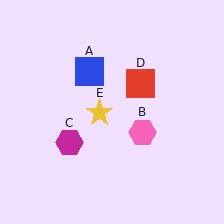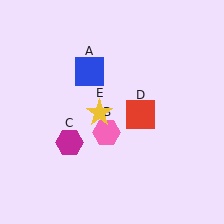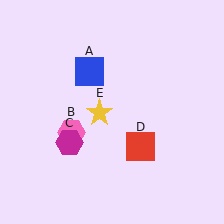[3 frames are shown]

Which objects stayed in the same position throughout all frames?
Blue square (object A) and magenta hexagon (object C) and yellow star (object E) remained stationary.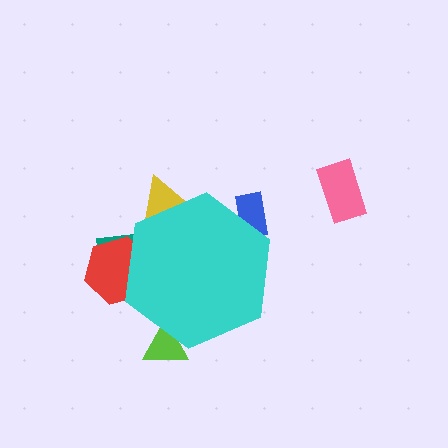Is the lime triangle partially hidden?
Yes, the lime triangle is partially hidden behind the cyan hexagon.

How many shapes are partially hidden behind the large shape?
5 shapes are partially hidden.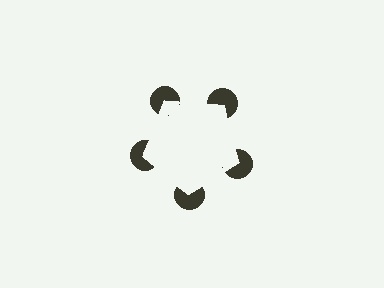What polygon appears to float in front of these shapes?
An illusory pentagon — its edges are inferred from the aligned wedge cuts in the pac-man discs, not physically drawn.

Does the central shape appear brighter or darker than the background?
It typically appears slightly brighter than the background, even though no actual brightness change is drawn.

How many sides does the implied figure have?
5 sides.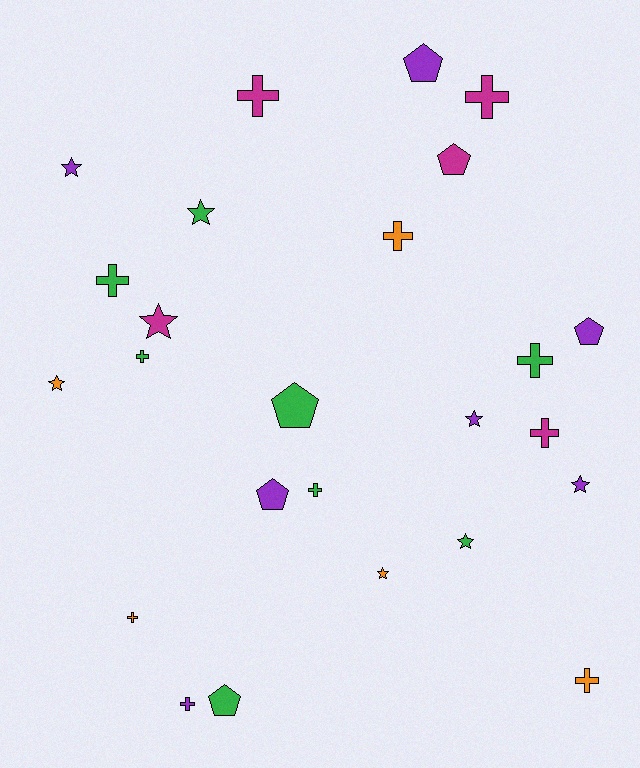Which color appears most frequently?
Green, with 8 objects.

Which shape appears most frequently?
Cross, with 11 objects.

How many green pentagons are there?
There are 2 green pentagons.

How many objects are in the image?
There are 25 objects.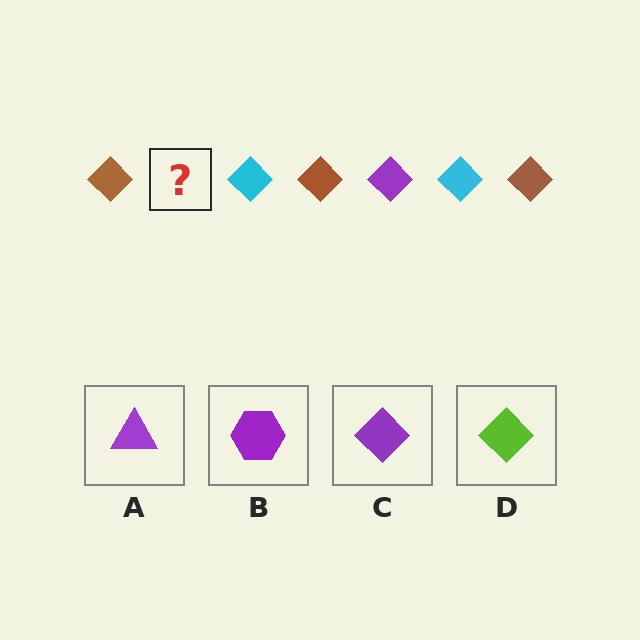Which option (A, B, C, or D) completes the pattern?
C.